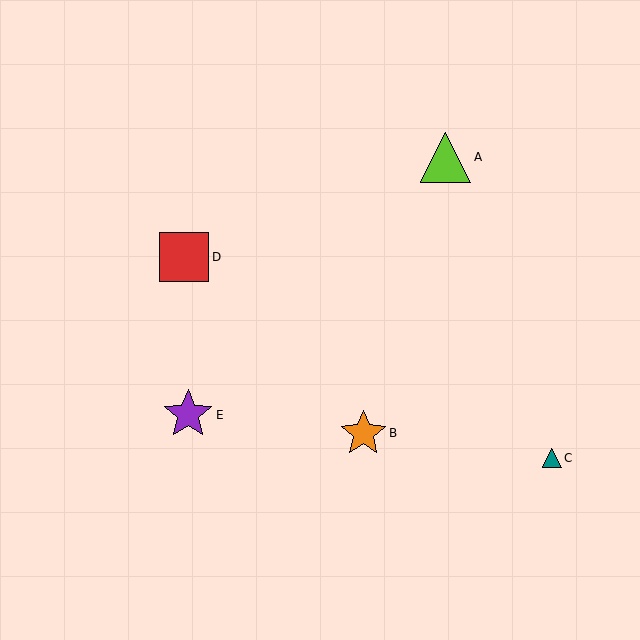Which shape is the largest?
The lime triangle (labeled A) is the largest.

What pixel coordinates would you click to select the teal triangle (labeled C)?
Click at (552, 458) to select the teal triangle C.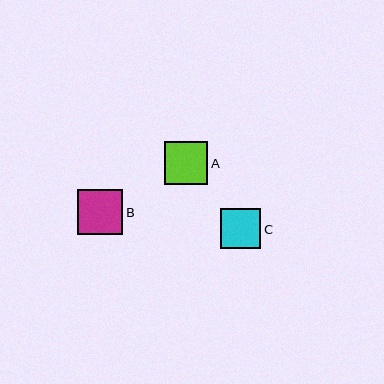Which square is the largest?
Square B is the largest with a size of approximately 46 pixels.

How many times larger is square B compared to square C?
Square B is approximately 1.1 times the size of square C.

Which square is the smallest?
Square C is the smallest with a size of approximately 40 pixels.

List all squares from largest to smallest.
From largest to smallest: B, A, C.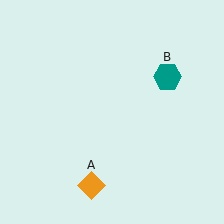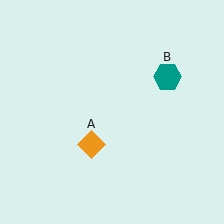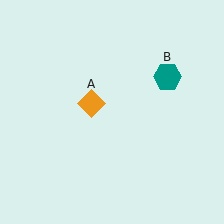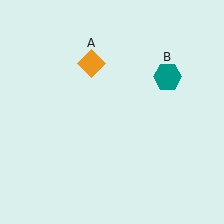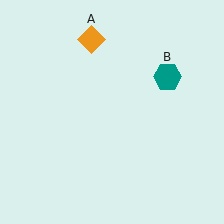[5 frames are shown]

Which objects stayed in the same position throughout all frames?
Teal hexagon (object B) remained stationary.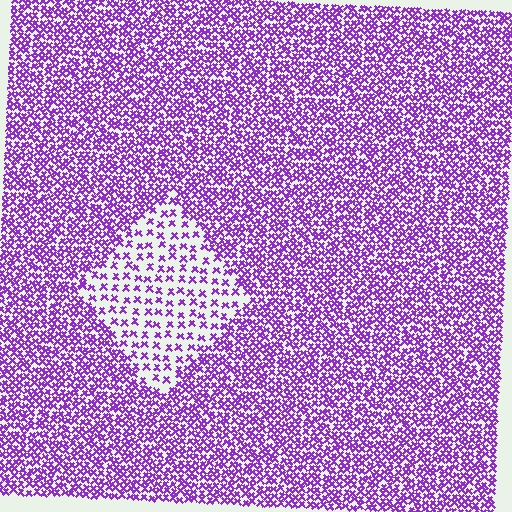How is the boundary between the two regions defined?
The boundary is defined by a change in element density (approximately 2.4x ratio). All elements are the same color, size, and shape.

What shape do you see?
I see a diamond.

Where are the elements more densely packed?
The elements are more densely packed outside the diamond boundary.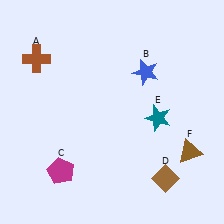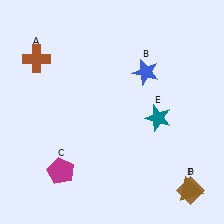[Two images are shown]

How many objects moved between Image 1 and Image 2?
2 objects moved between the two images.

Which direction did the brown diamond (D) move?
The brown diamond (D) moved right.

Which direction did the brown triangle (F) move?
The brown triangle (F) moved down.